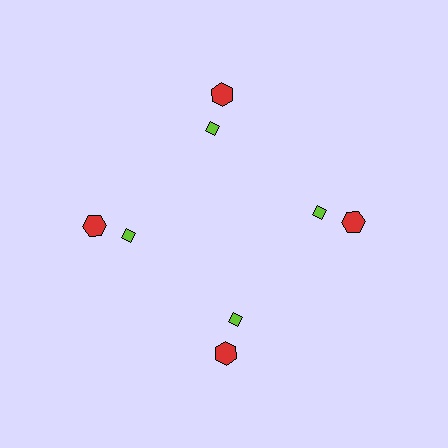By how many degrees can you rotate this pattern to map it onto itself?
The pattern maps onto itself every 90 degrees of rotation.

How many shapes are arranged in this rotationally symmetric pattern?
There are 8 shapes, arranged in 4 groups of 2.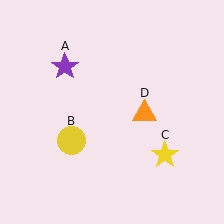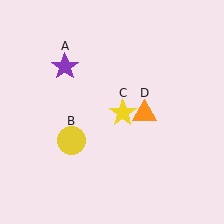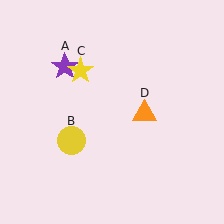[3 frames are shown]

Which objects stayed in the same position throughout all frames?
Purple star (object A) and yellow circle (object B) and orange triangle (object D) remained stationary.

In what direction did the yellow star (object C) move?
The yellow star (object C) moved up and to the left.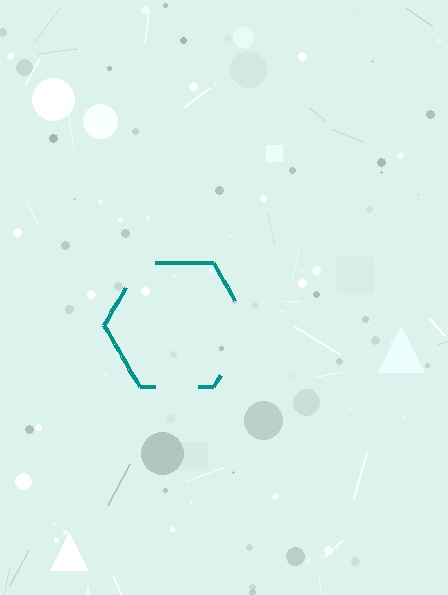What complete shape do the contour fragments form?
The contour fragments form a hexagon.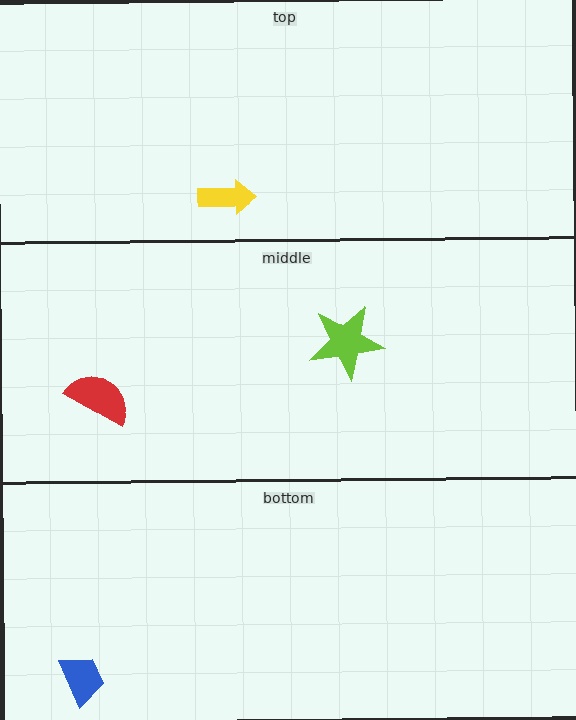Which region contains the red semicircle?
The middle region.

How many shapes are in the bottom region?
1.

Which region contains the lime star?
The middle region.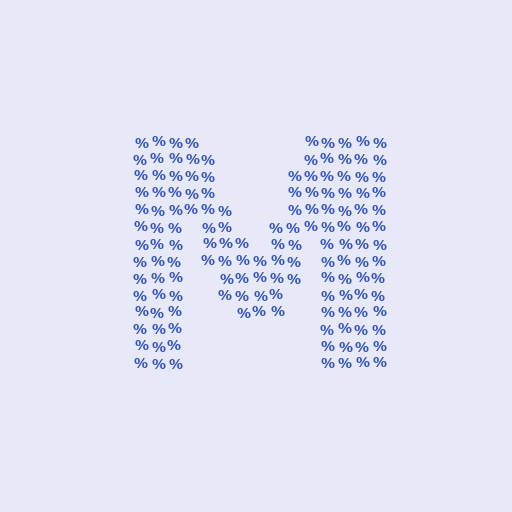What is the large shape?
The large shape is the letter M.